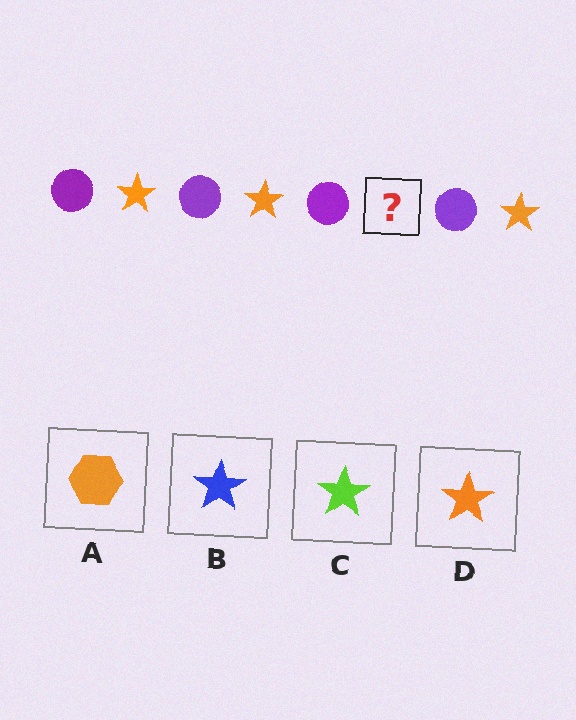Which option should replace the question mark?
Option D.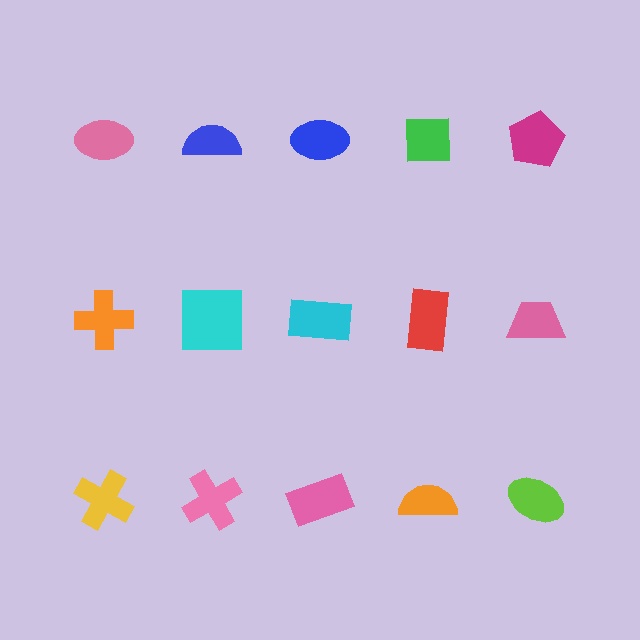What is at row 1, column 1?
A pink ellipse.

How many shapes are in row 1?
5 shapes.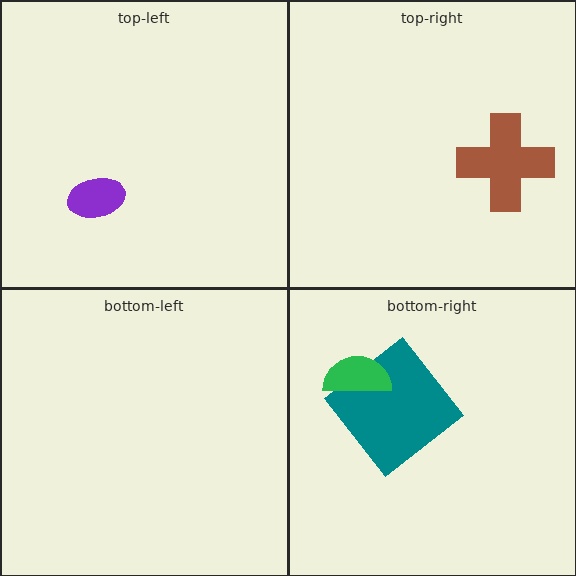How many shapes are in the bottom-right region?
2.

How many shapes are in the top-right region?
1.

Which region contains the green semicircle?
The bottom-right region.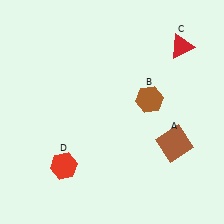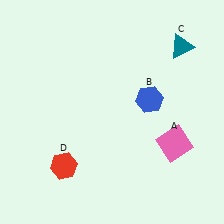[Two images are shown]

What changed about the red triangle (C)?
In Image 1, C is red. In Image 2, it changed to teal.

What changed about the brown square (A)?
In Image 1, A is brown. In Image 2, it changed to pink.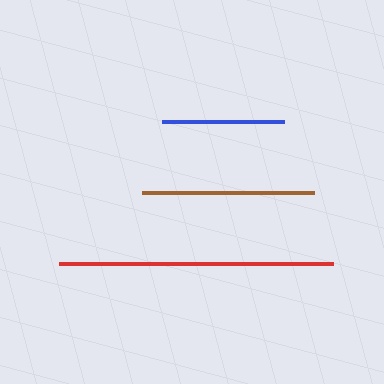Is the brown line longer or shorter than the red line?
The red line is longer than the brown line.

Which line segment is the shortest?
The blue line is the shortest at approximately 122 pixels.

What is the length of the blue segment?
The blue segment is approximately 122 pixels long.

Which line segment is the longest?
The red line is the longest at approximately 273 pixels.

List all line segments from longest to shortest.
From longest to shortest: red, brown, blue.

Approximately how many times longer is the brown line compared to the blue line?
The brown line is approximately 1.4 times the length of the blue line.